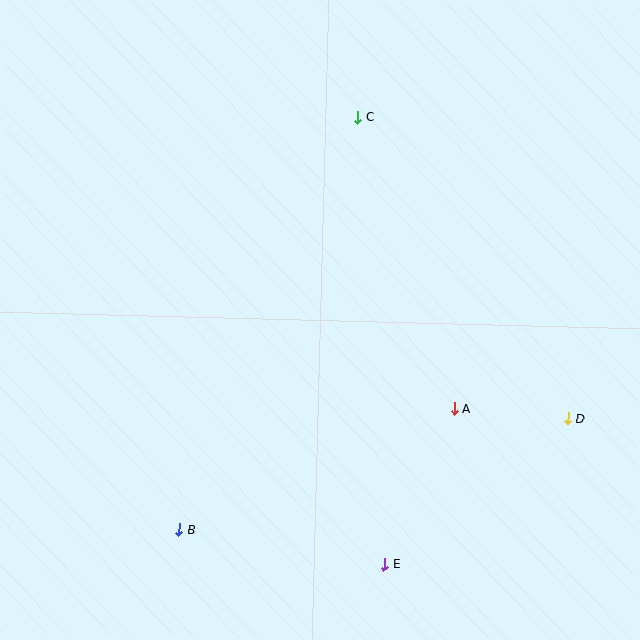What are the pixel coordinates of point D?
Point D is at (568, 418).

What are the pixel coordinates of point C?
Point C is at (358, 117).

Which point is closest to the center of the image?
Point A at (454, 408) is closest to the center.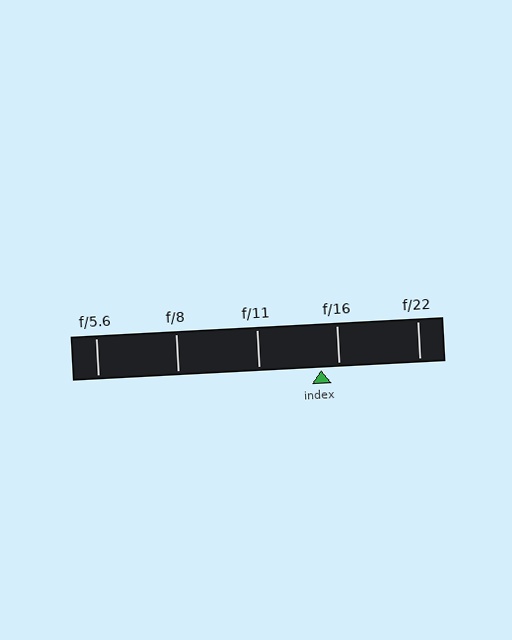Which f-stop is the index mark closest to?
The index mark is closest to f/16.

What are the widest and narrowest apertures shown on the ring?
The widest aperture shown is f/5.6 and the narrowest is f/22.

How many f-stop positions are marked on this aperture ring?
There are 5 f-stop positions marked.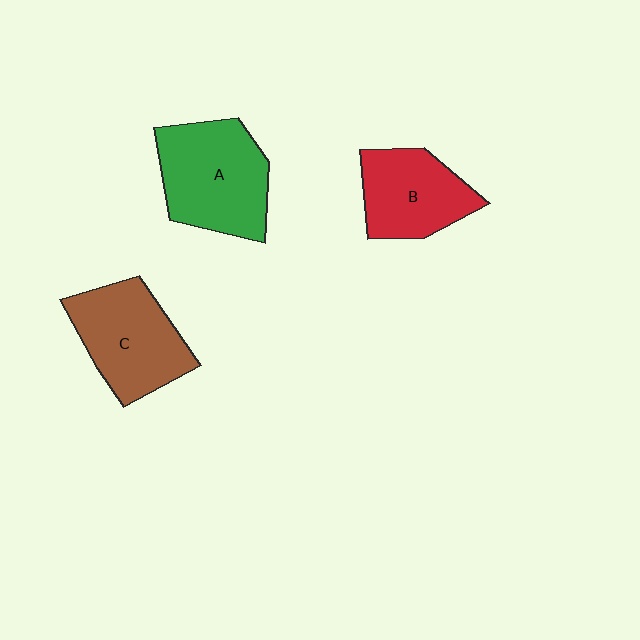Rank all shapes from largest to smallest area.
From largest to smallest: A (green), C (brown), B (red).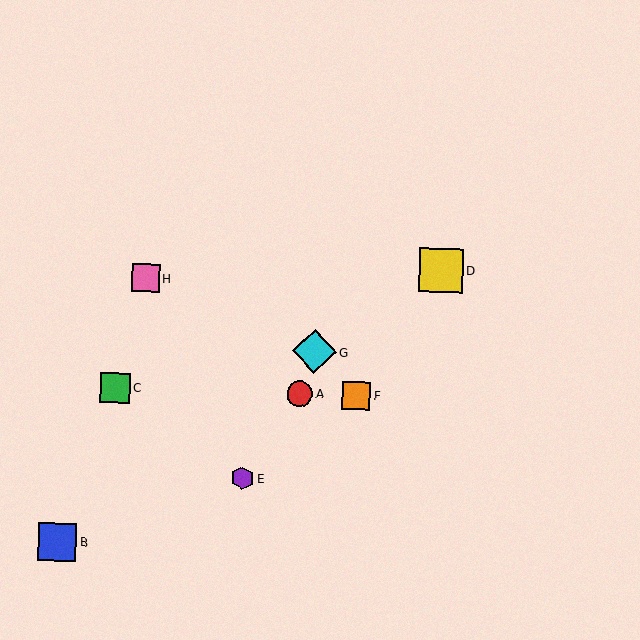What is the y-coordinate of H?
Object H is at y≈278.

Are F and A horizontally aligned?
Yes, both are at y≈396.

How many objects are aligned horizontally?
3 objects (A, C, F) are aligned horizontally.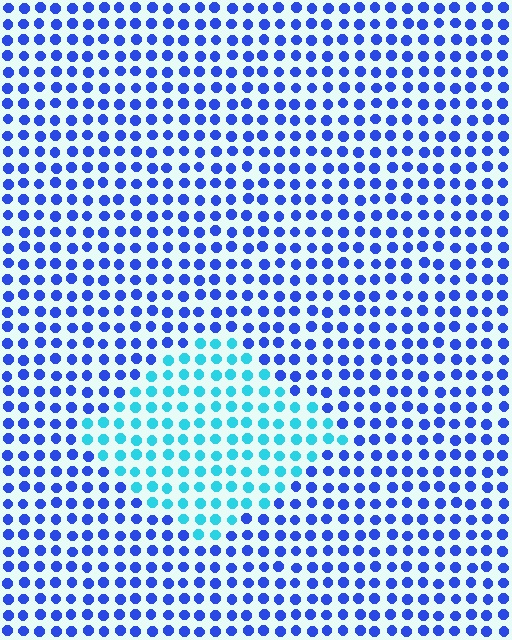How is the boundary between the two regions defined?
The boundary is defined purely by a slight shift in hue (about 44 degrees). Spacing, size, and orientation are identical on both sides.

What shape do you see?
I see a diamond.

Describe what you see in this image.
The image is filled with small blue elements in a uniform arrangement. A diamond-shaped region is visible where the elements are tinted to a slightly different hue, forming a subtle color boundary.